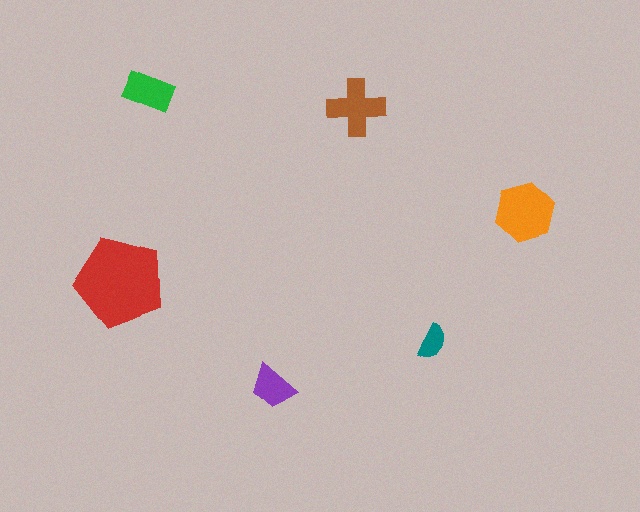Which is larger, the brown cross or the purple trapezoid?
The brown cross.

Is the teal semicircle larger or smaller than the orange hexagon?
Smaller.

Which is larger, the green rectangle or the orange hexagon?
The orange hexagon.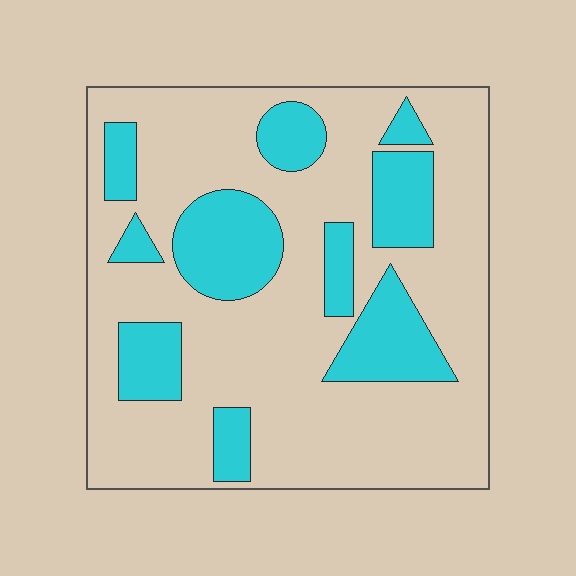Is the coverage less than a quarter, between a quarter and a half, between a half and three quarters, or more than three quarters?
Between a quarter and a half.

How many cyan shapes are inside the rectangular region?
10.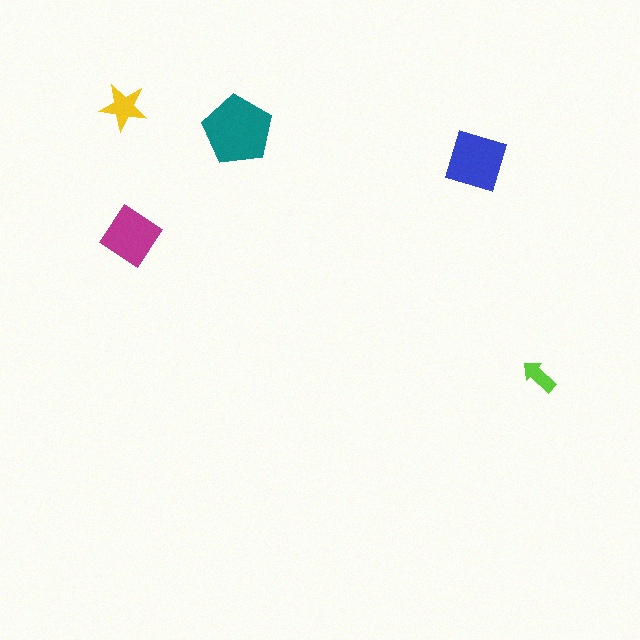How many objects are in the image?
There are 5 objects in the image.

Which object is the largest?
The teal pentagon.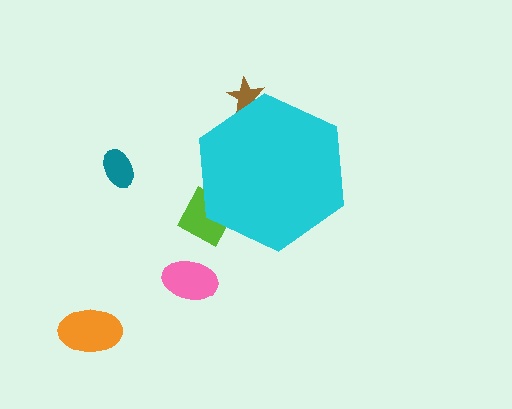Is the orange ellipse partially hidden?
No, the orange ellipse is fully visible.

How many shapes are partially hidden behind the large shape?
2 shapes are partially hidden.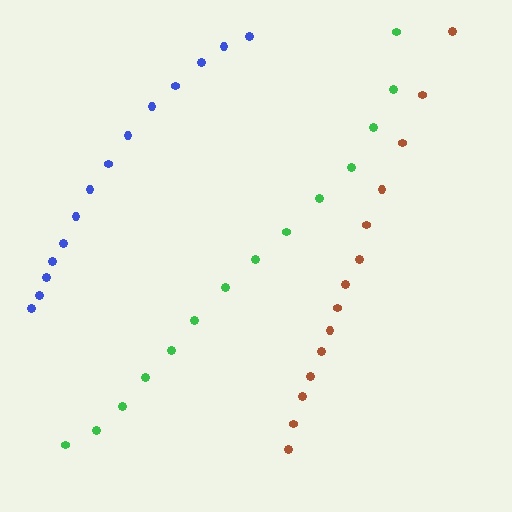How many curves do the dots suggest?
There are 3 distinct paths.